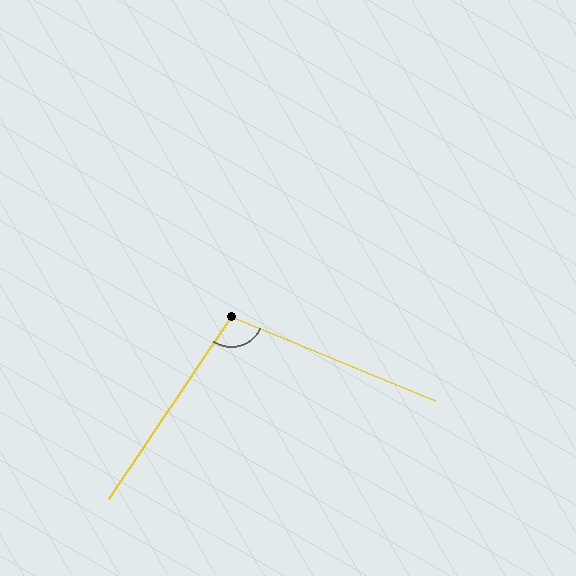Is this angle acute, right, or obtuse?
It is obtuse.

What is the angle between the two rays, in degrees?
Approximately 101 degrees.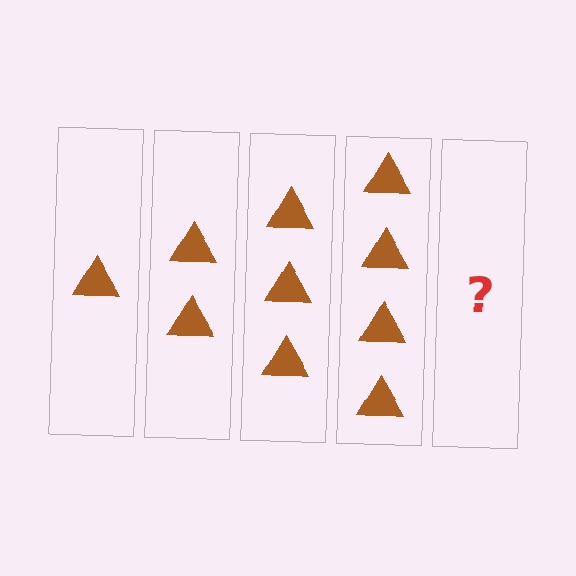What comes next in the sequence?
The next element should be 5 triangles.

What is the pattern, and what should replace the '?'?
The pattern is that each step adds one more triangle. The '?' should be 5 triangles.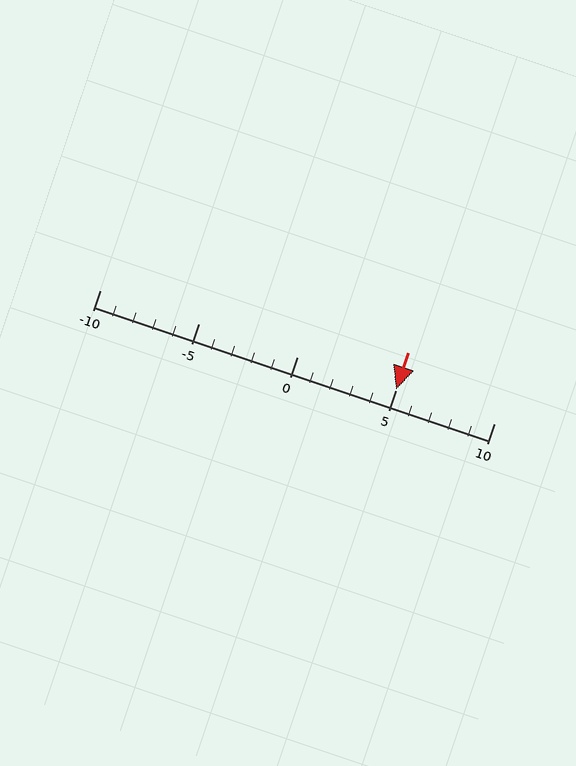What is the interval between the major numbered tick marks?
The major tick marks are spaced 5 units apart.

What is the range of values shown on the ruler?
The ruler shows values from -10 to 10.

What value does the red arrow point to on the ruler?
The red arrow points to approximately 5.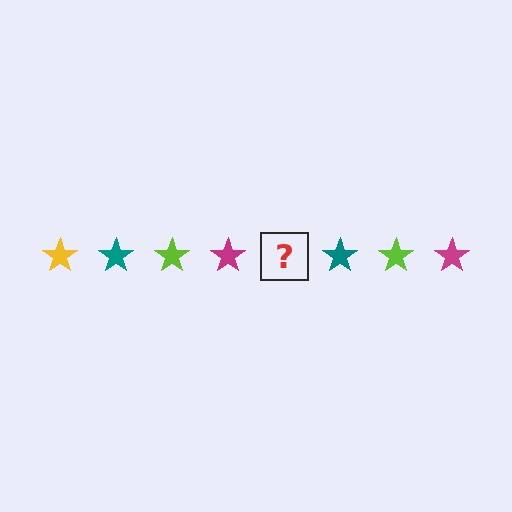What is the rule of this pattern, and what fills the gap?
The rule is that the pattern cycles through yellow, teal, lime, magenta stars. The gap should be filled with a yellow star.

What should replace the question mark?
The question mark should be replaced with a yellow star.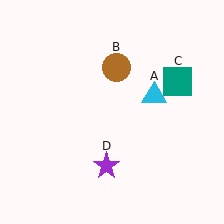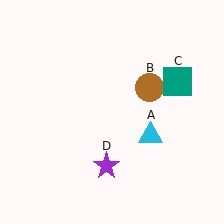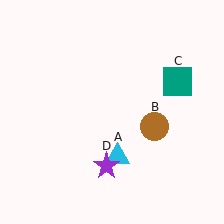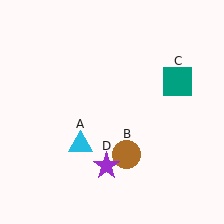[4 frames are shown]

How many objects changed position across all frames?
2 objects changed position: cyan triangle (object A), brown circle (object B).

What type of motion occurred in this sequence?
The cyan triangle (object A), brown circle (object B) rotated clockwise around the center of the scene.